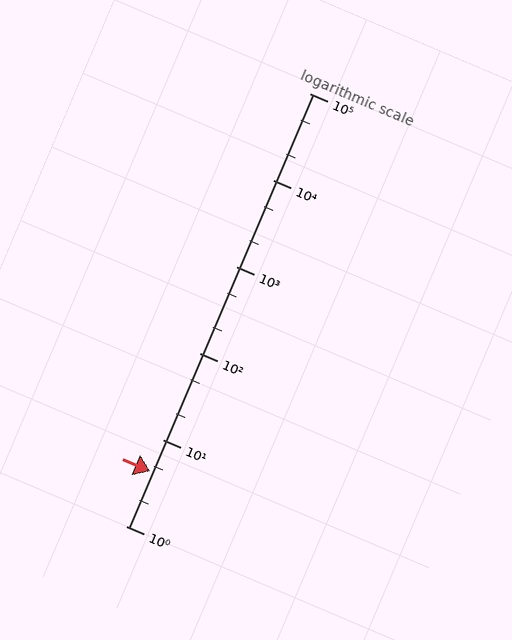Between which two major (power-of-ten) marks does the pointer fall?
The pointer is between 1 and 10.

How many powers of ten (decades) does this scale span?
The scale spans 5 decades, from 1 to 100000.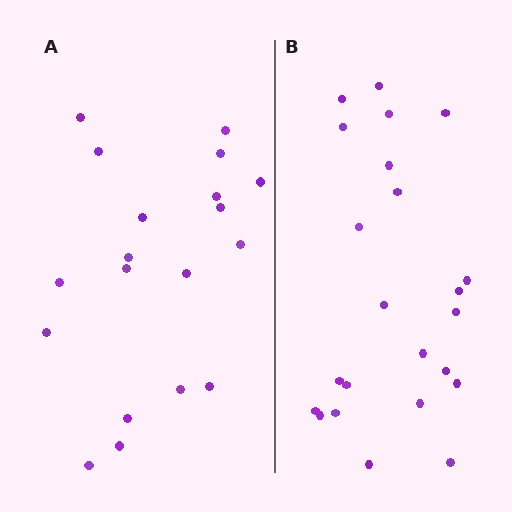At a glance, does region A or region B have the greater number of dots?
Region B (the right region) has more dots.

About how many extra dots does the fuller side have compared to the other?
Region B has about 4 more dots than region A.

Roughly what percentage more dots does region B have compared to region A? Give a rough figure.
About 20% more.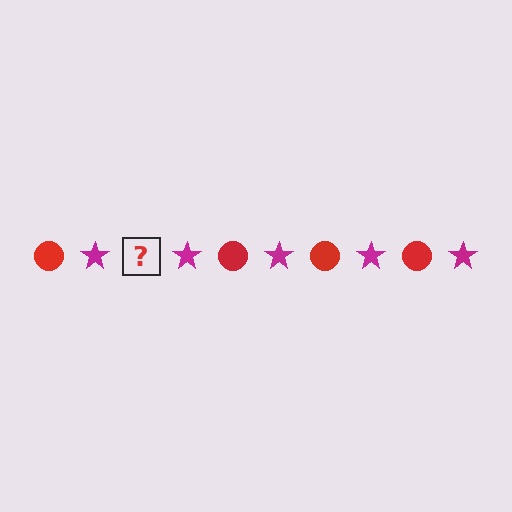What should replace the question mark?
The question mark should be replaced with a red circle.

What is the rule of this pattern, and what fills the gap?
The rule is that the pattern alternates between red circle and magenta star. The gap should be filled with a red circle.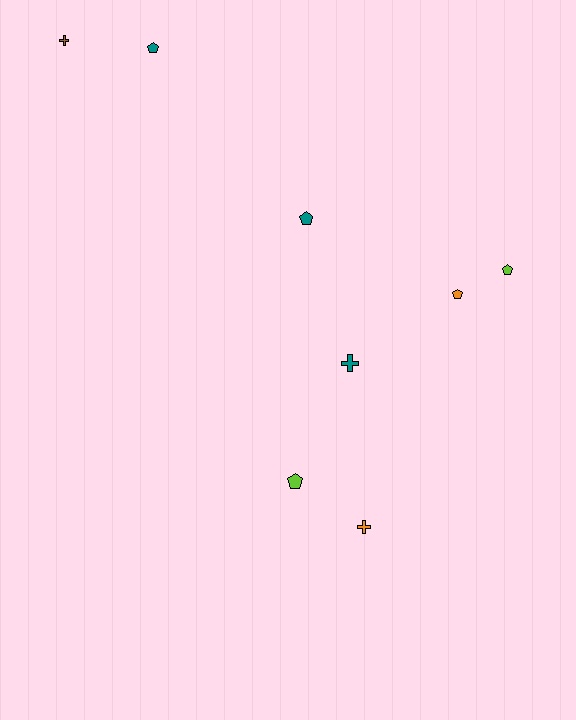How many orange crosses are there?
There is 1 orange cross.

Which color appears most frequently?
Teal, with 3 objects.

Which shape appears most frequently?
Pentagon, with 5 objects.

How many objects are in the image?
There are 8 objects.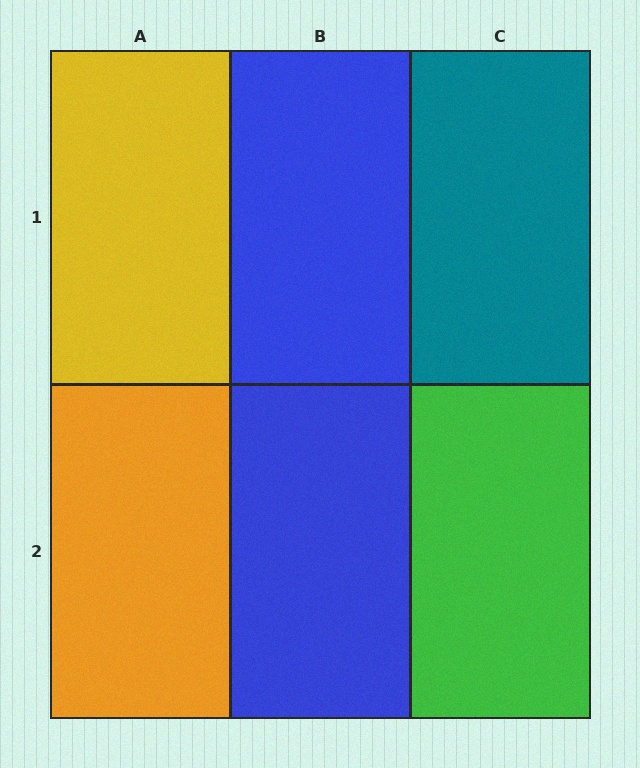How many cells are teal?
1 cell is teal.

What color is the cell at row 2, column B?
Blue.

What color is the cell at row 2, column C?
Green.